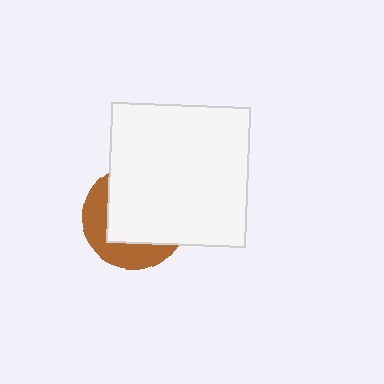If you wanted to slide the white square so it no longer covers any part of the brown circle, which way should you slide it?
Slide it toward the upper-right — that is the most direct way to separate the two shapes.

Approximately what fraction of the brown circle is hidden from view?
Roughly 65% of the brown circle is hidden behind the white square.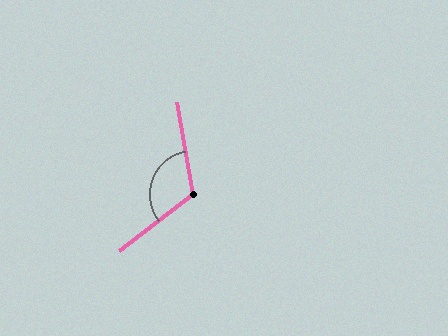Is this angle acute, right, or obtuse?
It is obtuse.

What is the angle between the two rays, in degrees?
Approximately 118 degrees.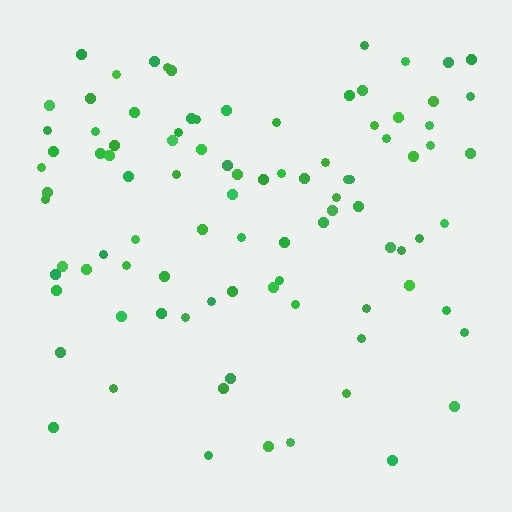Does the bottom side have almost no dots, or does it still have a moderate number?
Still a moderate number, just noticeably fewer than the top.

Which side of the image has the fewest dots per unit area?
The bottom.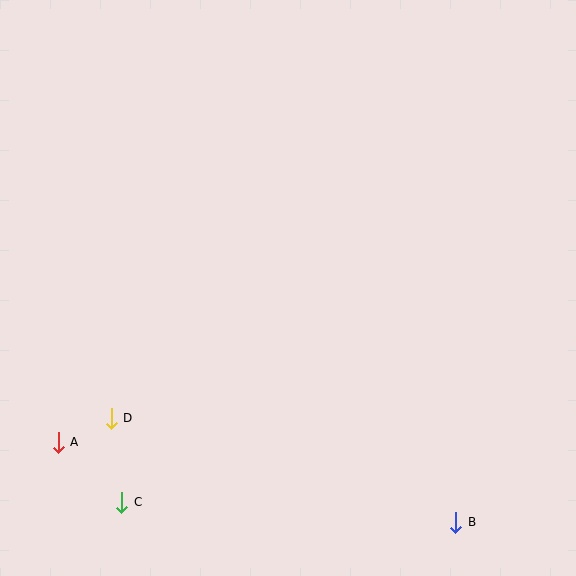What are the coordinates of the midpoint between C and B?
The midpoint between C and B is at (289, 512).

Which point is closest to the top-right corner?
Point B is closest to the top-right corner.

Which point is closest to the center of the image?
Point D at (111, 418) is closest to the center.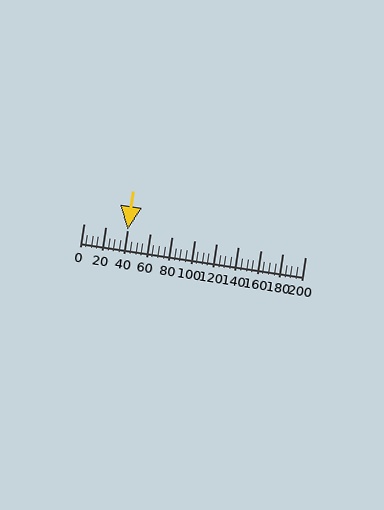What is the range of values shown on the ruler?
The ruler shows values from 0 to 200.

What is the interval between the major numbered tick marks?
The major tick marks are spaced 20 units apart.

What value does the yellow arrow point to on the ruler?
The yellow arrow points to approximately 40.